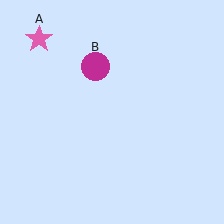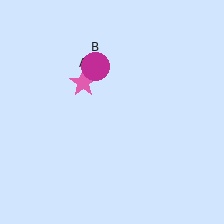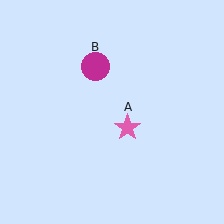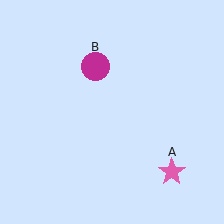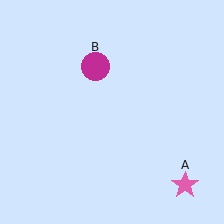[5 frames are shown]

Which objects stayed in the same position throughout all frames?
Magenta circle (object B) remained stationary.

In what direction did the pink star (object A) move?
The pink star (object A) moved down and to the right.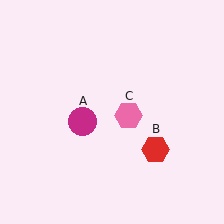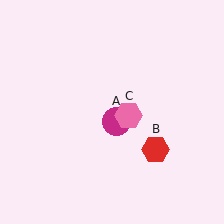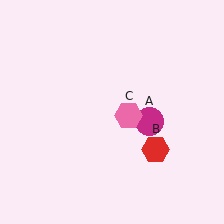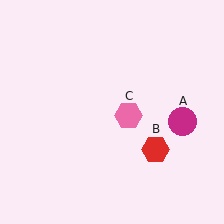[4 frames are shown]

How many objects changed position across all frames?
1 object changed position: magenta circle (object A).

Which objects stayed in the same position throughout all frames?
Red hexagon (object B) and pink hexagon (object C) remained stationary.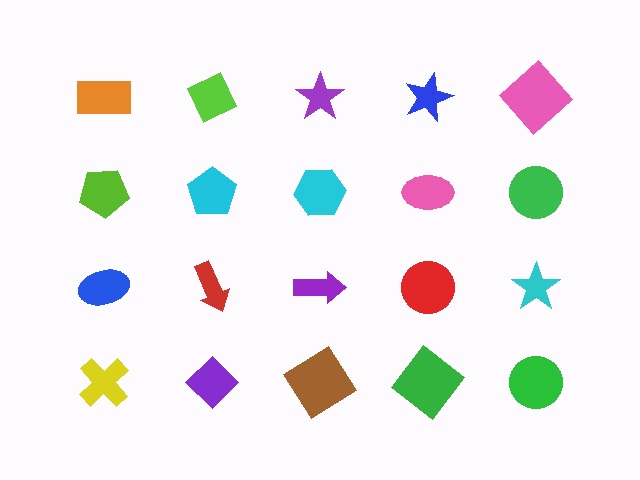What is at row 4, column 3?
A brown diamond.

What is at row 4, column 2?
A purple diamond.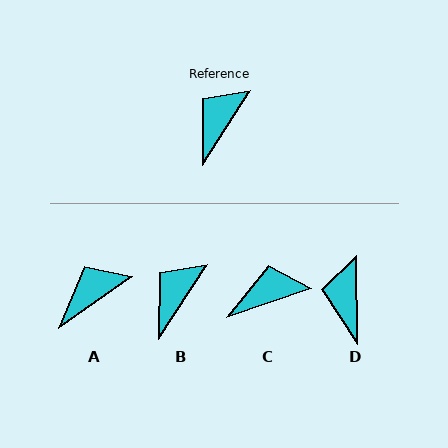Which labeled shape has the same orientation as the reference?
B.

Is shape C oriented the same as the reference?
No, it is off by about 39 degrees.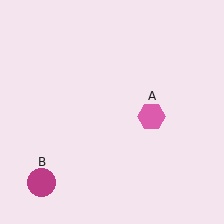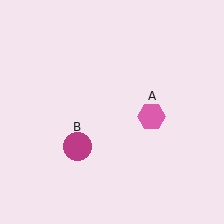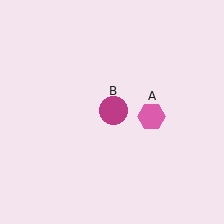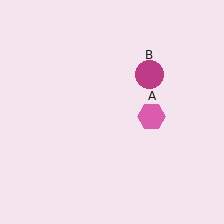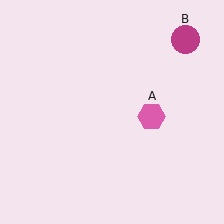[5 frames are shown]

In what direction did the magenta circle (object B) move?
The magenta circle (object B) moved up and to the right.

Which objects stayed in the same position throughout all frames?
Pink hexagon (object A) remained stationary.